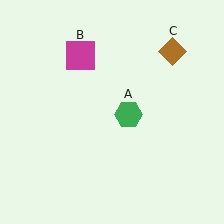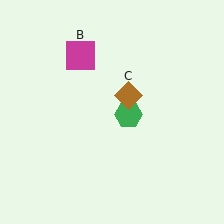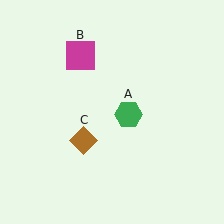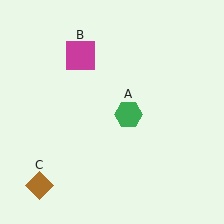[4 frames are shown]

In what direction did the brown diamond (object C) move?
The brown diamond (object C) moved down and to the left.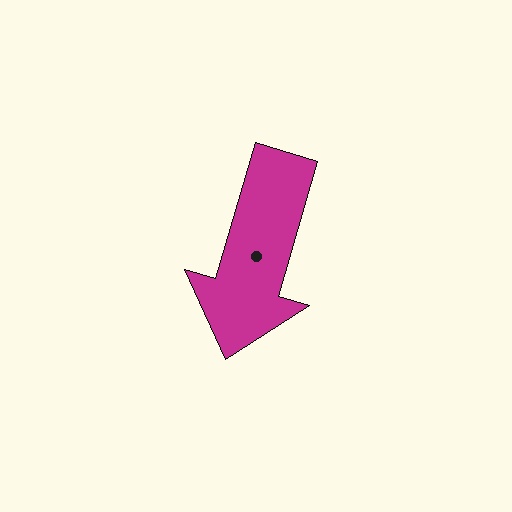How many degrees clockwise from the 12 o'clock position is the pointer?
Approximately 196 degrees.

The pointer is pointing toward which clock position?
Roughly 7 o'clock.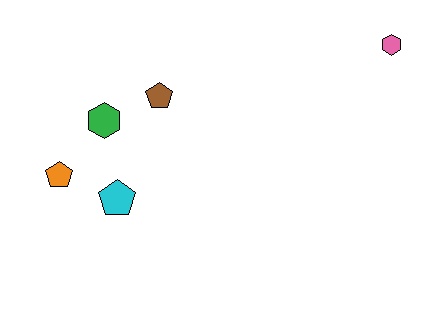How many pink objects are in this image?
There is 1 pink object.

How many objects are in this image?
There are 5 objects.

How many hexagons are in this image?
There are 2 hexagons.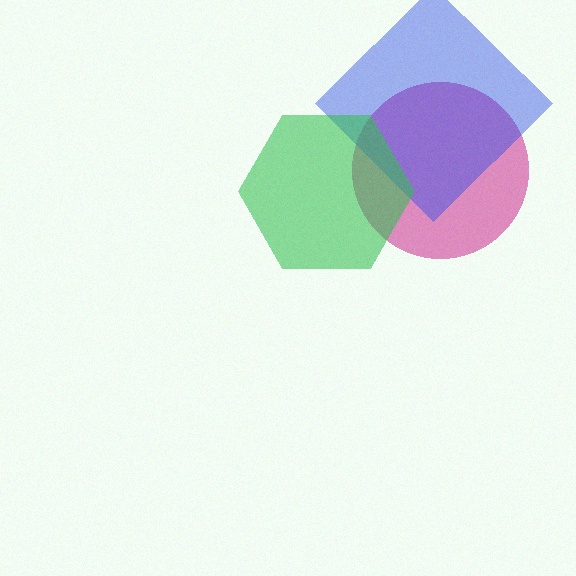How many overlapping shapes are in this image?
There are 3 overlapping shapes in the image.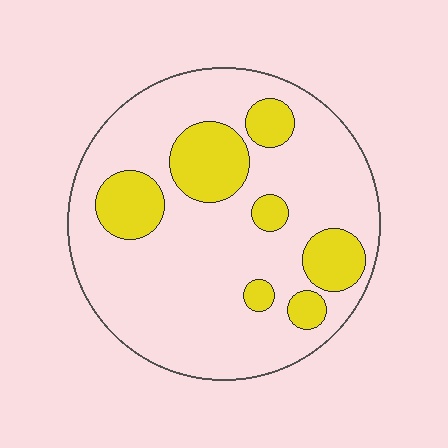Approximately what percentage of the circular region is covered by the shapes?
Approximately 25%.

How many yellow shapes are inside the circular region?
7.